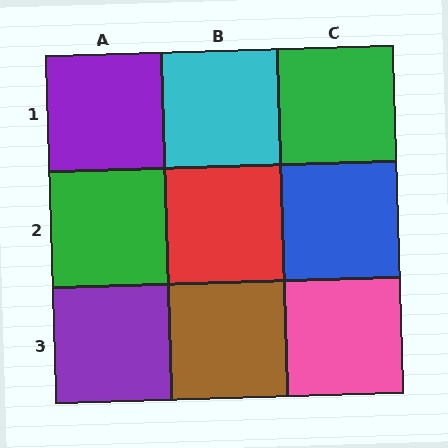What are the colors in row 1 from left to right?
Purple, cyan, green.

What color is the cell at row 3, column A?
Purple.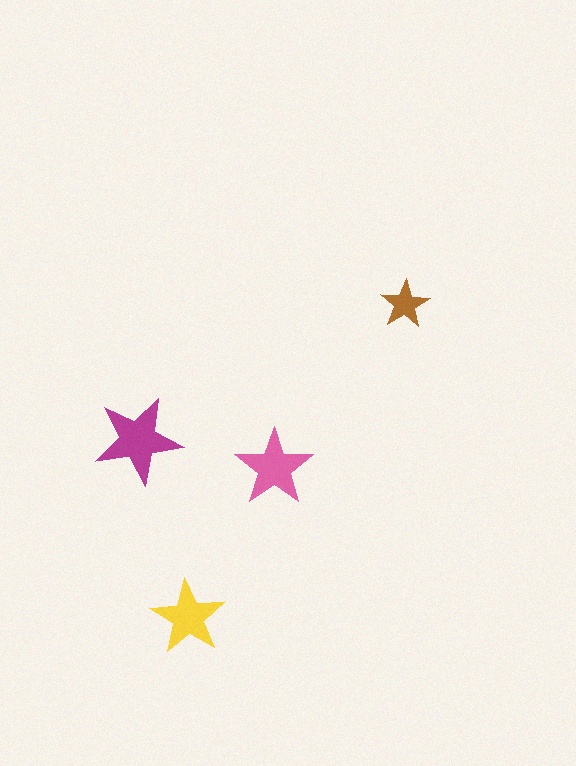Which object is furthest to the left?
The magenta star is leftmost.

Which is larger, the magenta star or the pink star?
The magenta one.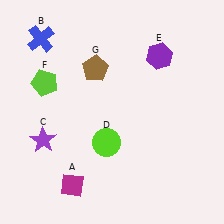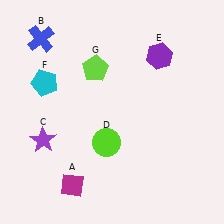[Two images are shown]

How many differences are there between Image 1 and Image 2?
There are 2 differences between the two images.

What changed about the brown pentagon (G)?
In Image 1, G is brown. In Image 2, it changed to lime.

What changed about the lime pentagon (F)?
In Image 1, F is lime. In Image 2, it changed to cyan.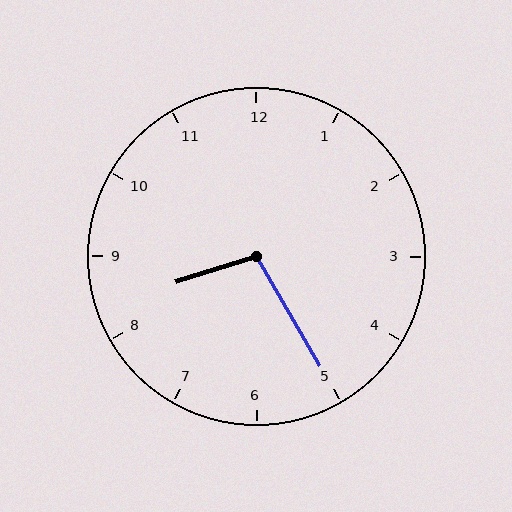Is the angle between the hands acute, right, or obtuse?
It is obtuse.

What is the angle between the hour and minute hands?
Approximately 102 degrees.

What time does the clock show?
8:25.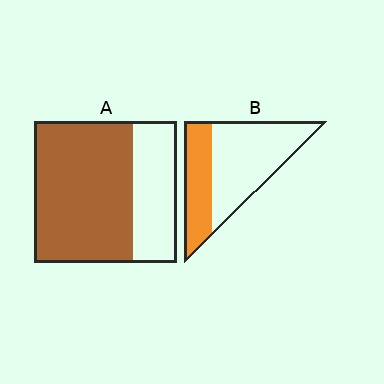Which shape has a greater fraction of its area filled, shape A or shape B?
Shape A.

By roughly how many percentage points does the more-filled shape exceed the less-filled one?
By roughly 35 percentage points (A over B).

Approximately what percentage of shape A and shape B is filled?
A is approximately 70% and B is approximately 35%.